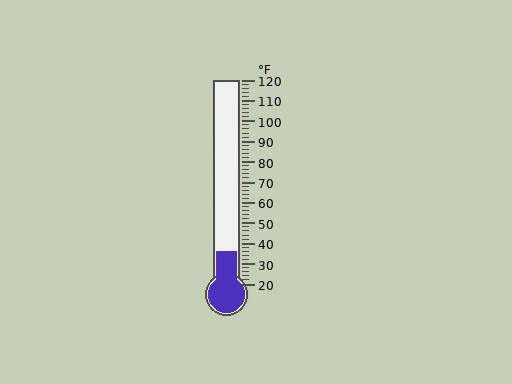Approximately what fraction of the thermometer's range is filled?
The thermometer is filled to approximately 15% of its range.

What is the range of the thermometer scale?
The thermometer scale ranges from 20°F to 120°F.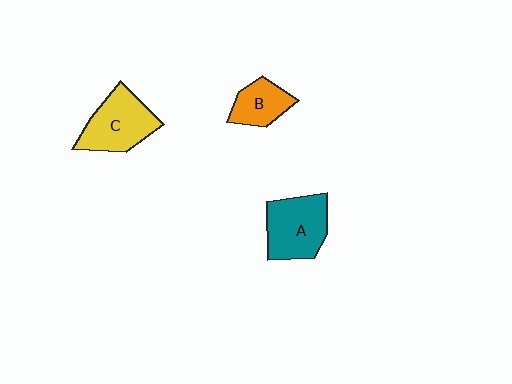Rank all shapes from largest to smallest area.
From largest to smallest: A (teal), C (yellow), B (orange).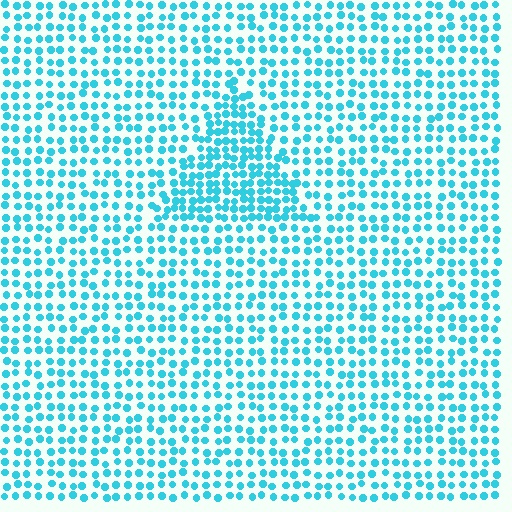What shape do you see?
I see a triangle.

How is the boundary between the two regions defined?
The boundary is defined by a change in element density (approximately 1.7x ratio). All elements are the same color, size, and shape.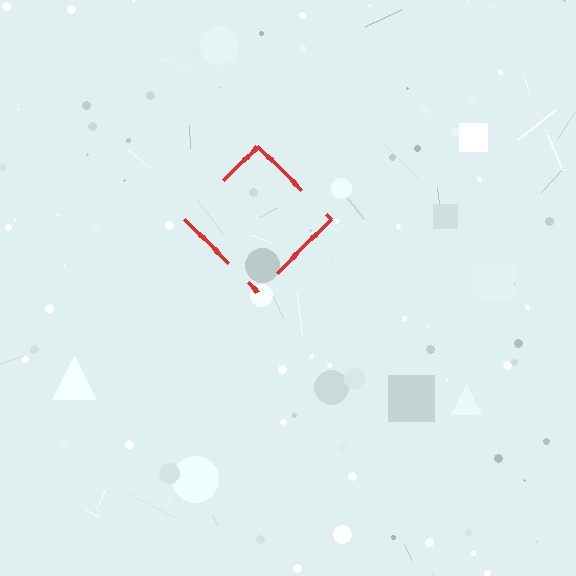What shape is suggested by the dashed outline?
The dashed outline suggests a diamond.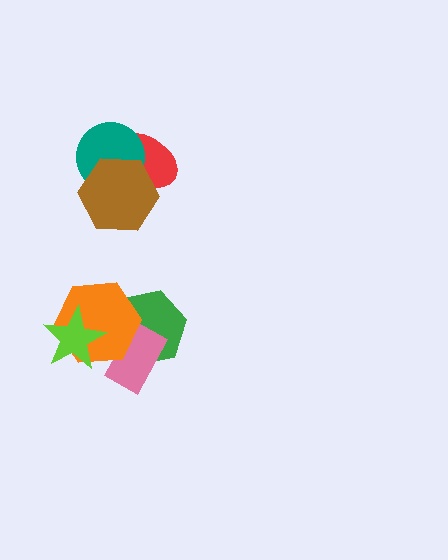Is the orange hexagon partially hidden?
Yes, it is partially covered by another shape.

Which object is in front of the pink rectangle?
The orange hexagon is in front of the pink rectangle.